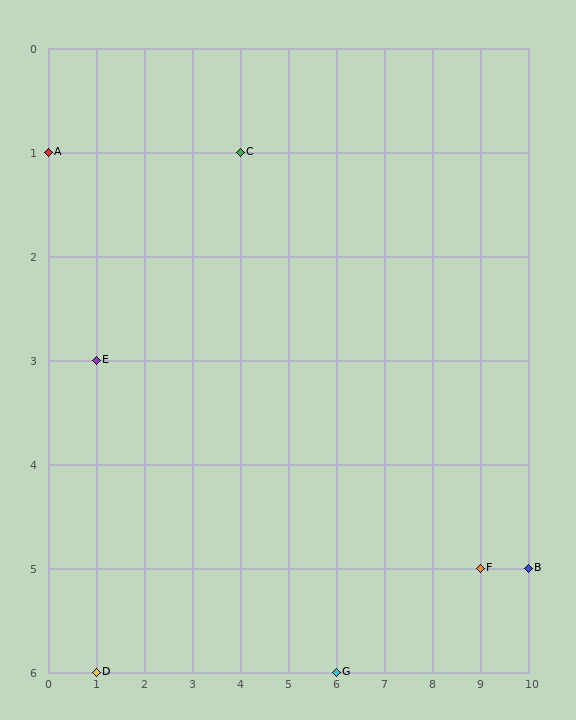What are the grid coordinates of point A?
Point A is at grid coordinates (0, 1).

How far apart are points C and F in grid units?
Points C and F are 5 columns and 4 rows apart (about 6.4 grid units diagonally).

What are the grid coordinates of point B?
Point B is at grid coordinates (10, 5).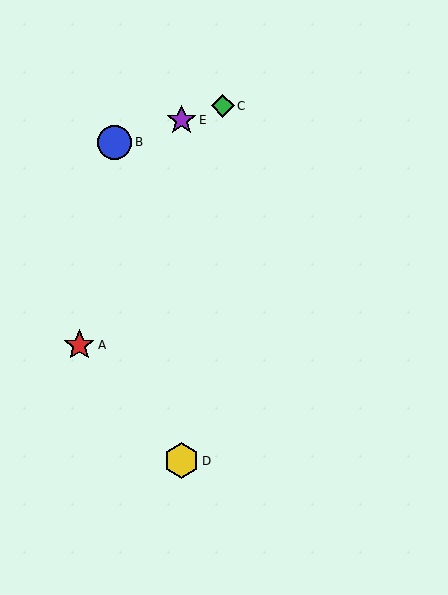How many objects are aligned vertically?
2 objects (D, E) are aligned vertically.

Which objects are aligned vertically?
Objects D, E are aligned vertically.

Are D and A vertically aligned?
No, D is at x≈182 and A is at x≈79.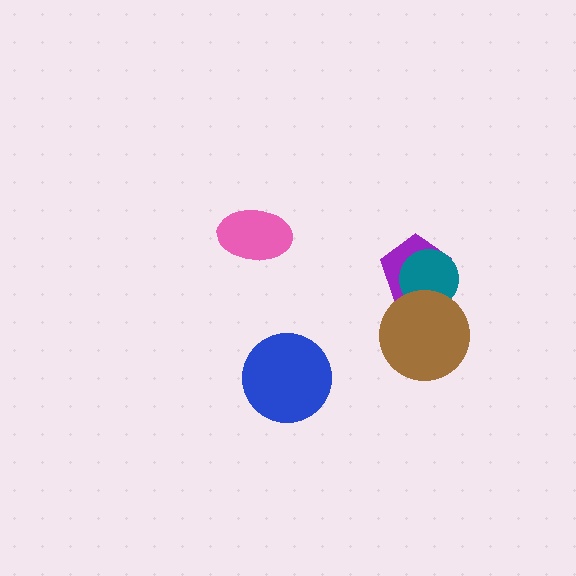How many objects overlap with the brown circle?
2 objects overlap with the brown circle.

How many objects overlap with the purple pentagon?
2 objects overlap with the purple pentagon.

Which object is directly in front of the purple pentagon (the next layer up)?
The teal circle is directly in front of the purple pentagon.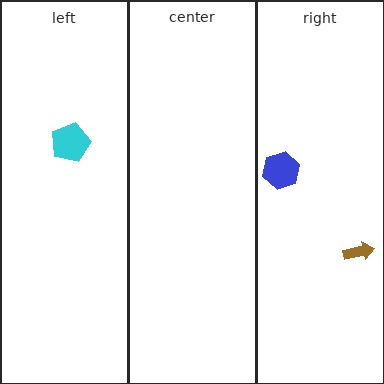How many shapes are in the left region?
1.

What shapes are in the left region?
The cyan pentagon.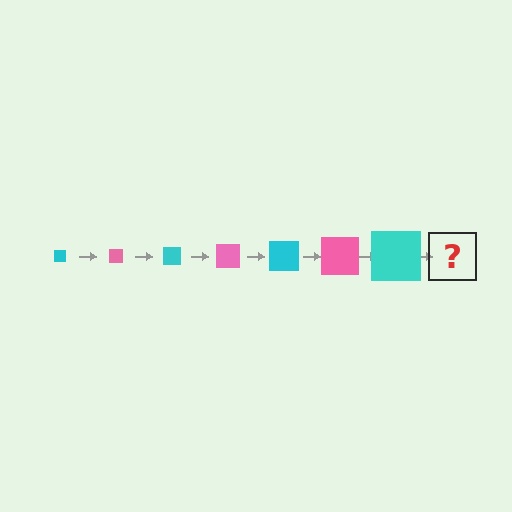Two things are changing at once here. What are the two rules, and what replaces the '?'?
The two rules are that the square grows larger each step and the color cycles through cyan and pink. The '?' should be a pink square, larger than the previous one.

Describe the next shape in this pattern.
It should be a pink square, larger than the previous one.